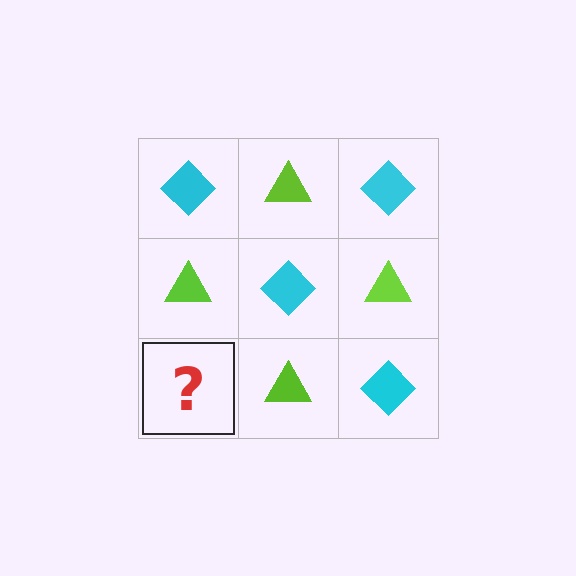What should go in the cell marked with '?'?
The missing cell should contain a cyan diamond.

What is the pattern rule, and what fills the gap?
The rule is that it alternates cyan diamond and lime triangle in a checkerboard pattern. The gap should be filled with a cyan diamond.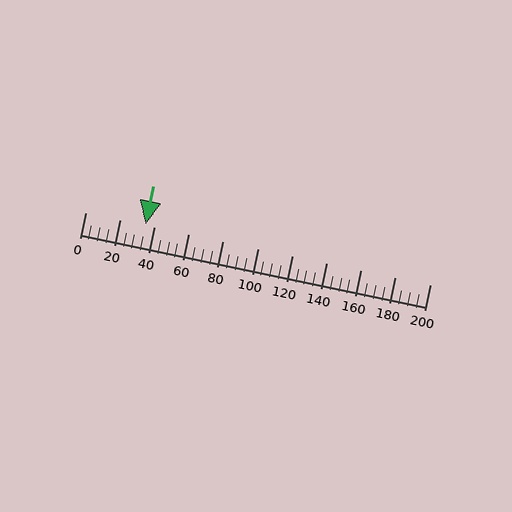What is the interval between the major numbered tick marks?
The major tick marks are spaced 20 units apart.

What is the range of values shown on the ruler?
The ruler shows values from 0 to 200.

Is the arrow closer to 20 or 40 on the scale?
The arrow is closer to 40.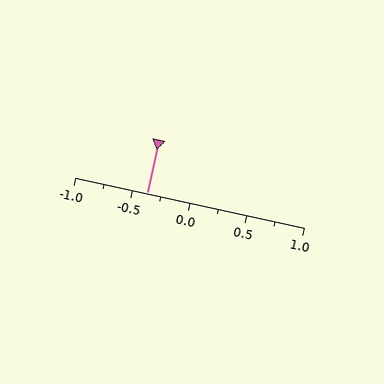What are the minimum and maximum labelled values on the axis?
The axis runs from -1.0 to 1.0.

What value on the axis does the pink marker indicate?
The marker indicates approximately -0.38.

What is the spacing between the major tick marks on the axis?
The major ticks are spaced 0.5 apart.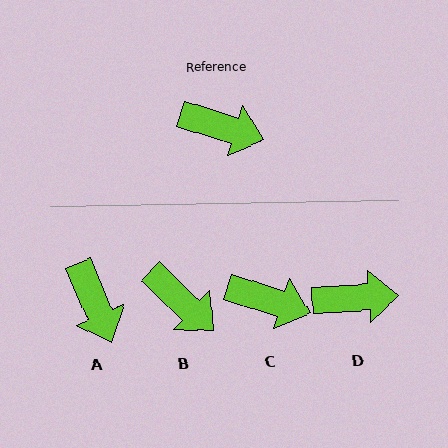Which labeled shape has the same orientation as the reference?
C.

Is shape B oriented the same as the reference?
No, it is off by about 26 degrees.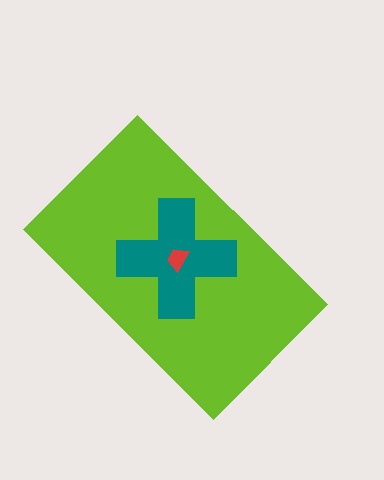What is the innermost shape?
The red trapezoid.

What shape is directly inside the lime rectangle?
The teal cross.